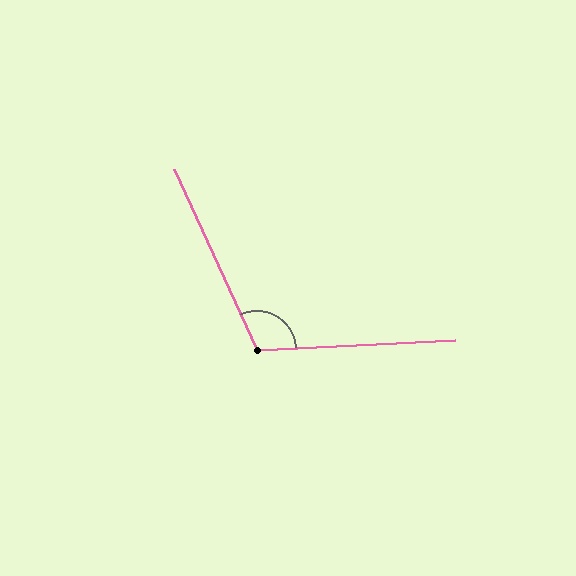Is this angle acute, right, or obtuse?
It is obtuse.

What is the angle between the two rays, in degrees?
Approximately 112 degrees.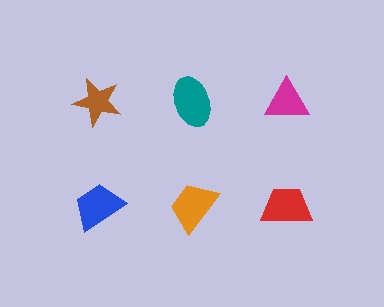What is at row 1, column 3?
A magenta triangle.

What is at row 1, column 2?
A teal ellipse.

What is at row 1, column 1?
A brown star.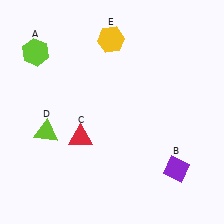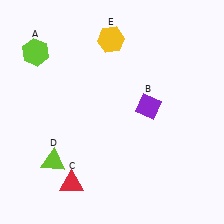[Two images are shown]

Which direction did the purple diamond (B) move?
The purple diamond (B) moved up.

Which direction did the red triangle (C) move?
The red triangle (C) moved down.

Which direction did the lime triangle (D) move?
The lime triangle (D) moved down.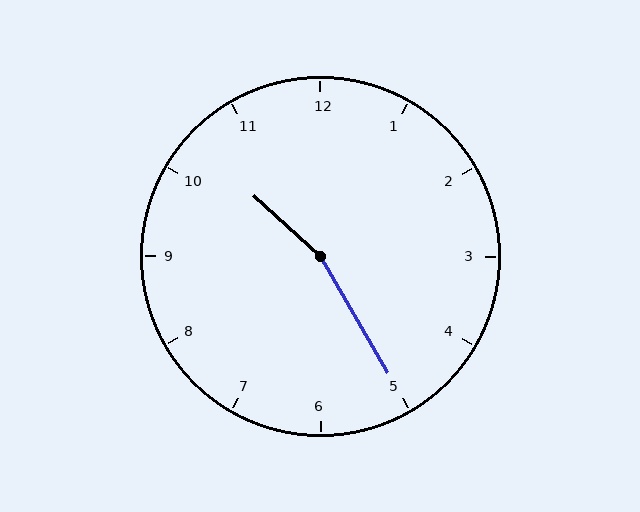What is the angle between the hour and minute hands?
Approximately 162 degrees.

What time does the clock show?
10:25.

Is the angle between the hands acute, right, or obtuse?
It is obtuse.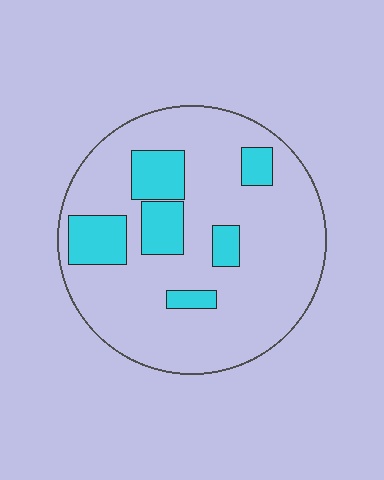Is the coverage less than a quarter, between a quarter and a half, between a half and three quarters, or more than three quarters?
Less than a quarter.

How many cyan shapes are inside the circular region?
6.